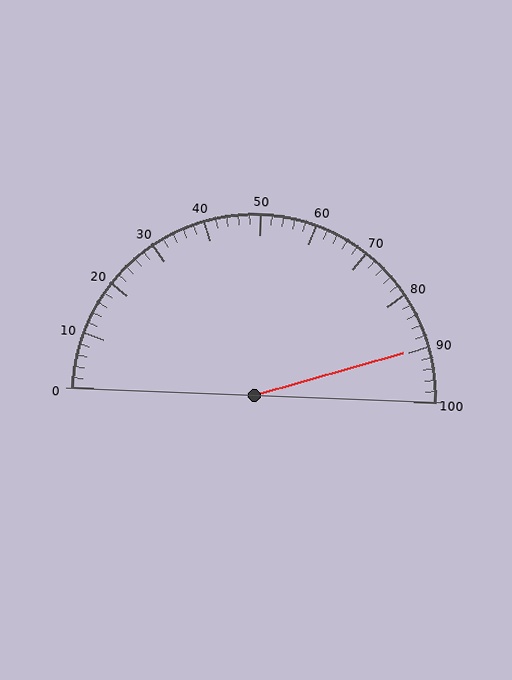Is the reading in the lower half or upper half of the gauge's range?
The reading is in the upper half of the range (0 to 100).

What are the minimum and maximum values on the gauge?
The gauge ranges from 0 to 100.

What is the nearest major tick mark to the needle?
The nearest major tick mark is 90.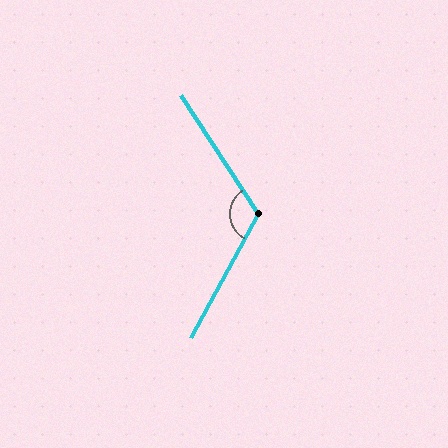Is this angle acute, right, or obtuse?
It is obtuse.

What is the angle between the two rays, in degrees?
Approximately 118 degrees.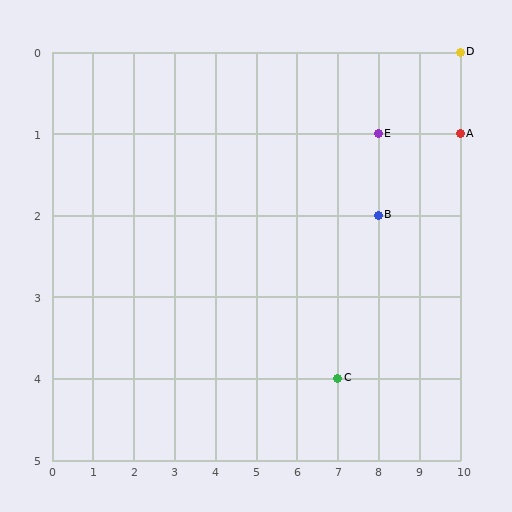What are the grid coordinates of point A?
Point A is at grid coordinates (10, 1).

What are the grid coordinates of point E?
Point E is at grid coordinates (8, 1).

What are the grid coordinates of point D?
Point D is at grid coordinates (10, 0).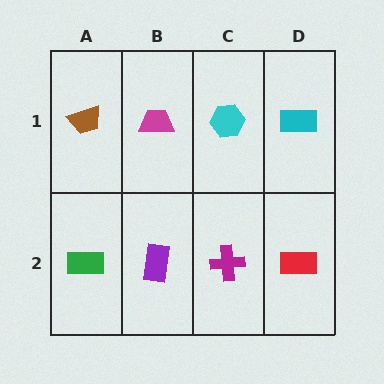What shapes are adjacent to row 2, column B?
A magenta trapezoid (row 1, column B), a green rectangle (row 2, column A), a magenta cross (row 2, column C).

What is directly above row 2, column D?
A cyan rectangle.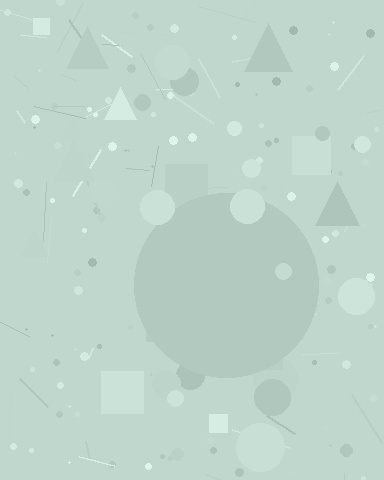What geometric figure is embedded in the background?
A circle is embedded in the background.